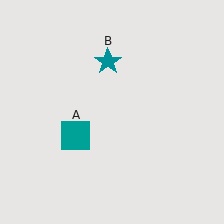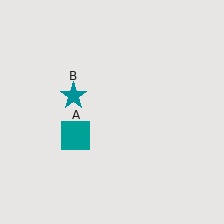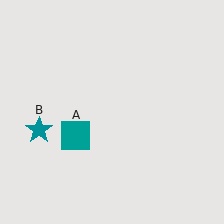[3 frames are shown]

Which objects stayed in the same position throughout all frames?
Teal square (object A) remained stationary.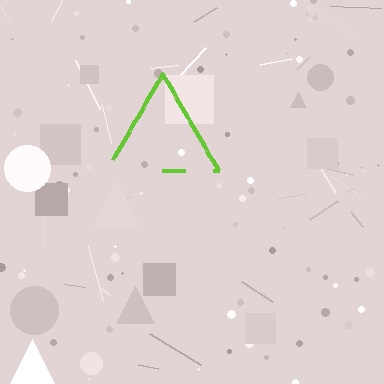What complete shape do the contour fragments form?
The contour fragments form a triangle.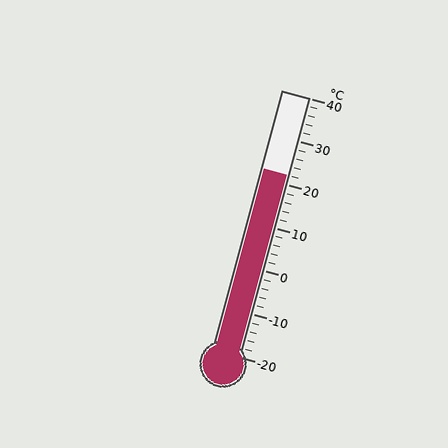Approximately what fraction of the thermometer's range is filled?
The thermometer is filled to approximately 70% of its range.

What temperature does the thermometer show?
The thermometer shows approximately 22°C.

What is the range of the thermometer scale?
The thermometer scale ranges from -20°C to 40°C.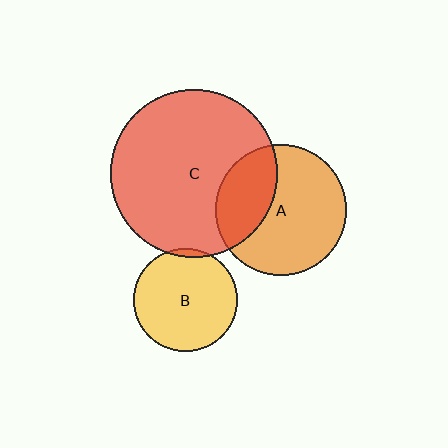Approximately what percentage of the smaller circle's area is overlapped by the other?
Approximately 5%.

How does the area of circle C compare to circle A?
Approximately 1.6 times.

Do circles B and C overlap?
Yes.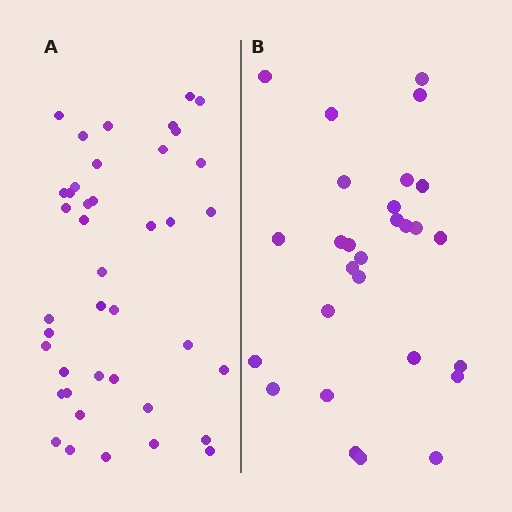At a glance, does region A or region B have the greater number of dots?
Region A (the left region) has more dots.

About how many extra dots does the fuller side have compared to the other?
Region A has approximately 15 more dots than region B.